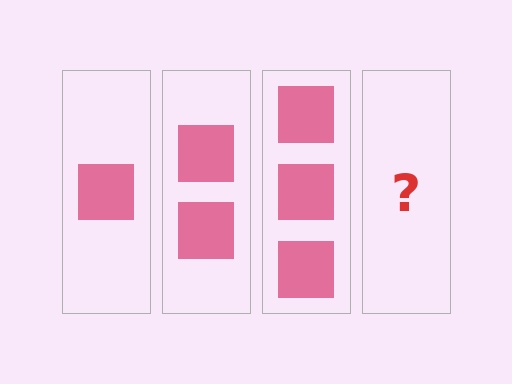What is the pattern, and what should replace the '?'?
The pattern is that each step adds one more square. The '?' should be 4 squares.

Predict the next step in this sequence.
The next step is 4 squares.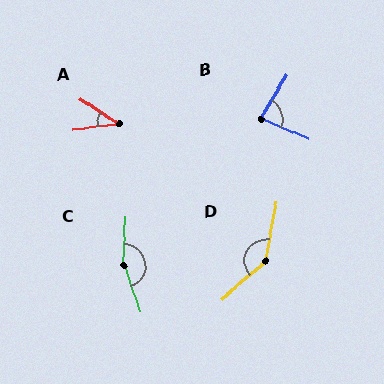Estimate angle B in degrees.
Approximately 82 degrees.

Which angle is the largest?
C, at approximately 158 degrees.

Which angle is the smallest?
A, at approximately 41 degrees.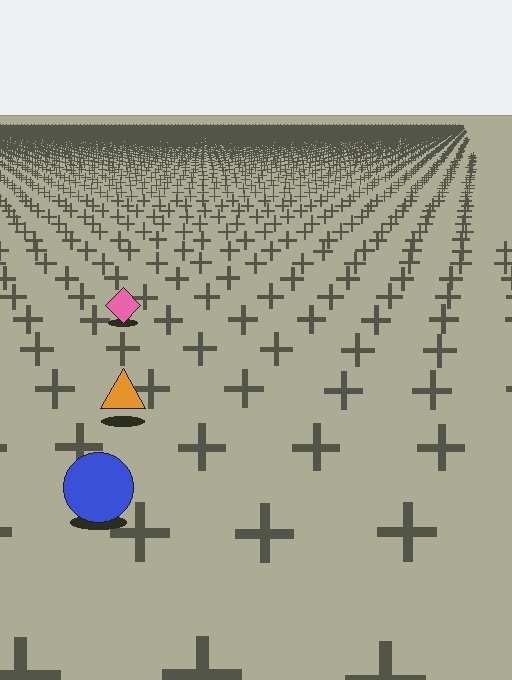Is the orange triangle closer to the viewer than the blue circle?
No. The blue circle is closer — you can tell from the texture gradient: the ground texture is coarser near it.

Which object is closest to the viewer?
The blue circle is closest. The texture marks near it are larger and more spread out.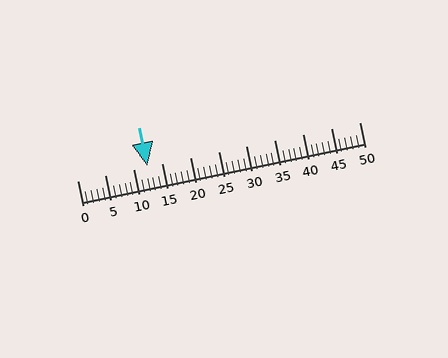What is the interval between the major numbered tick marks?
The major tick marks are spaced 5 units apart.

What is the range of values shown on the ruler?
The ruler shows values from 0 to 50.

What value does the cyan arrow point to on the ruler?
The cyan arrow points to approximately 12.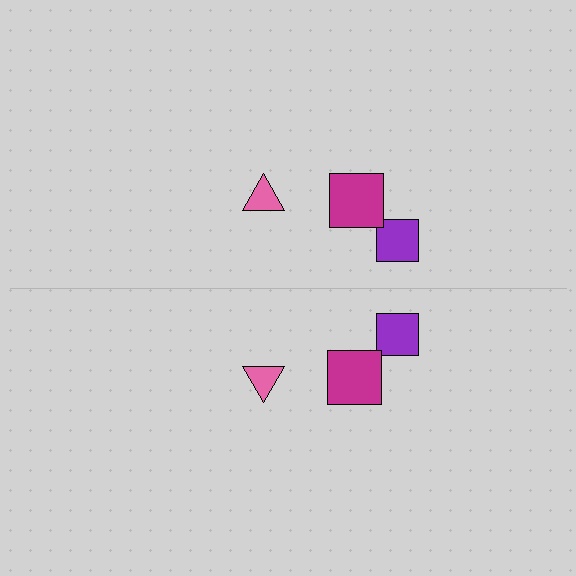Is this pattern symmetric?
Yes, this pattern has bilateral (reflection) symmetry.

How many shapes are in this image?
There are 6 shapes in this image.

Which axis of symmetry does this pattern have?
The pattern has a horizontal axis of symmetry running through the center of the image.